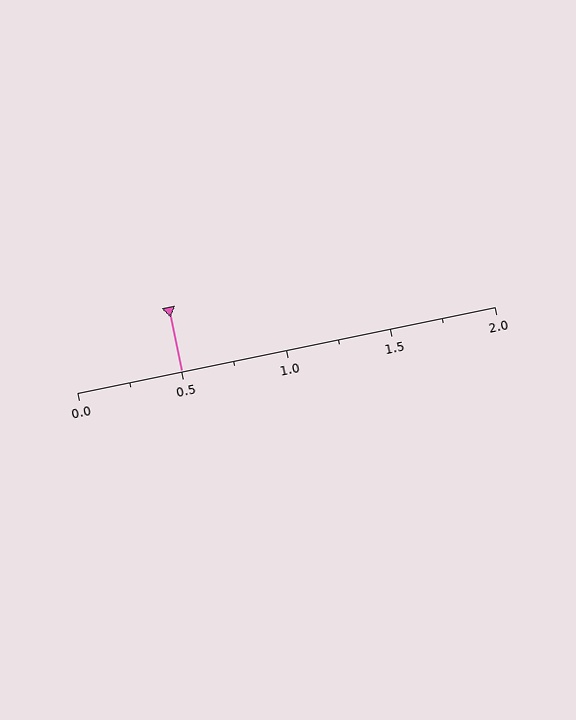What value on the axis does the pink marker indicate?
The marker indicates approximately 0.5.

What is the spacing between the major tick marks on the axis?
The major ticks are spaced 0.5 apart.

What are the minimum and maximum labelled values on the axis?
The axis runs from 0.0 to 2.0.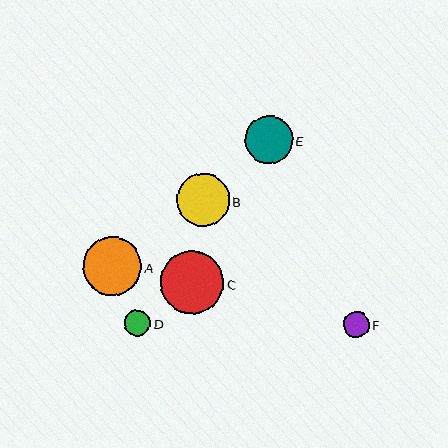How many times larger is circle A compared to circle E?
Circle A is approximately 1.2 times the size of circle E.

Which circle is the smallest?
Circle F is the smallest with a size of approximately 26 pixels.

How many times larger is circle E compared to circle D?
Circle E is approximately 1.8 times the size of circle D.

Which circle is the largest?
Circle C is the largest with a size of approximately 63 pixels.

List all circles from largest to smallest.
From largest to smallest: C, A, B, E, D, F.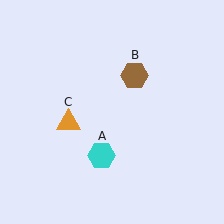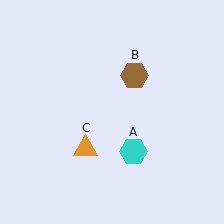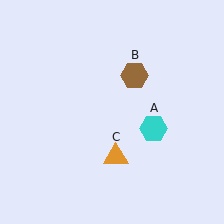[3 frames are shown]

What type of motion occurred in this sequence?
The cyan hexagon (object A), orange triangle (object C) rotated counterclockwise around the center of the scene.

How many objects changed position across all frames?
2 objects changed position: cyan hexagon (object A), orange triangle (object C).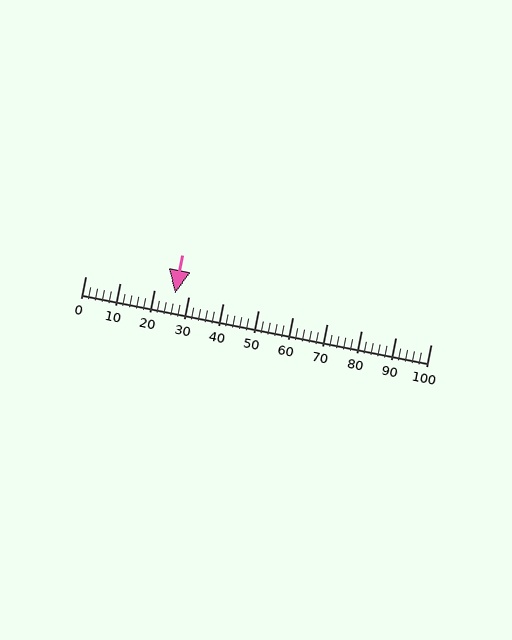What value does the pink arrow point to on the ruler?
The pink arrow points to approximately 26.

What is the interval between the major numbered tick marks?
The major tick marks are spaced 10 units apart.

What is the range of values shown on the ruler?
The ruler shows values from 0 to 100.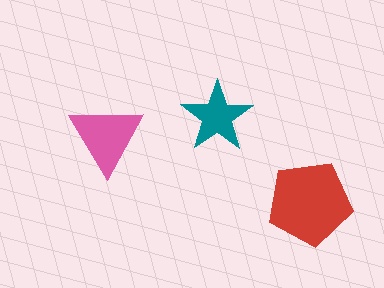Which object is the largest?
The red pentagon.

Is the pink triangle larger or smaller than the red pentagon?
Smaller.